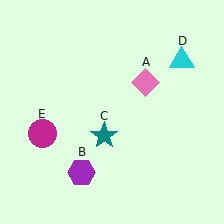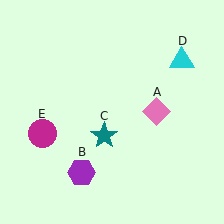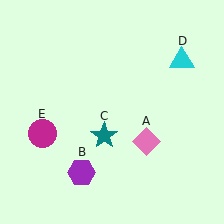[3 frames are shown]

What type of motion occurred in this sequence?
The pink diamond (object A) rotated clockwise around the center of the scene.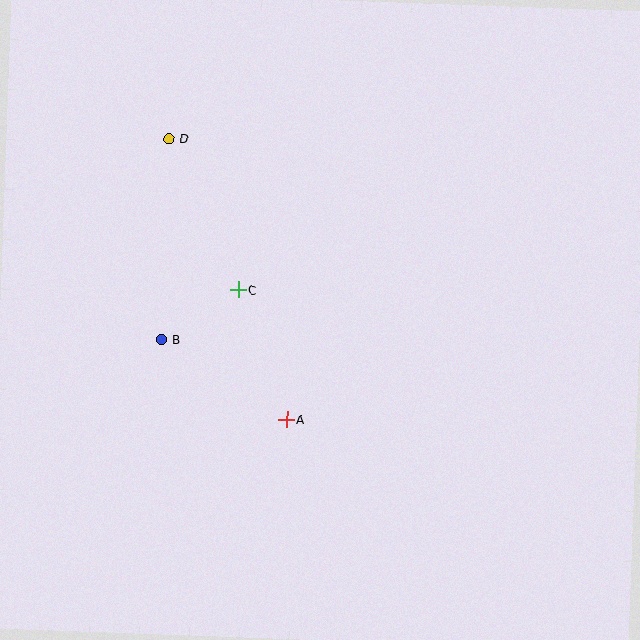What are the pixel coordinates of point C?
Point C is at (238, 290).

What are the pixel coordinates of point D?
Point D is at (169, 139).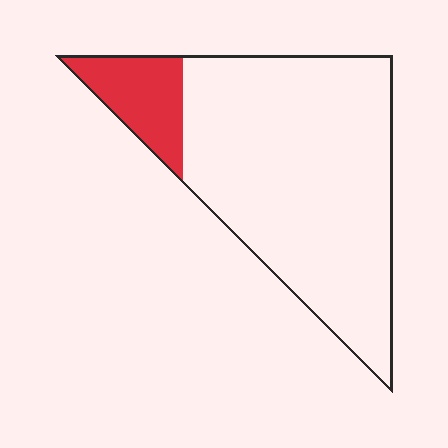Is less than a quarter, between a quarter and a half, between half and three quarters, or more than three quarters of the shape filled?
Less than a quarter.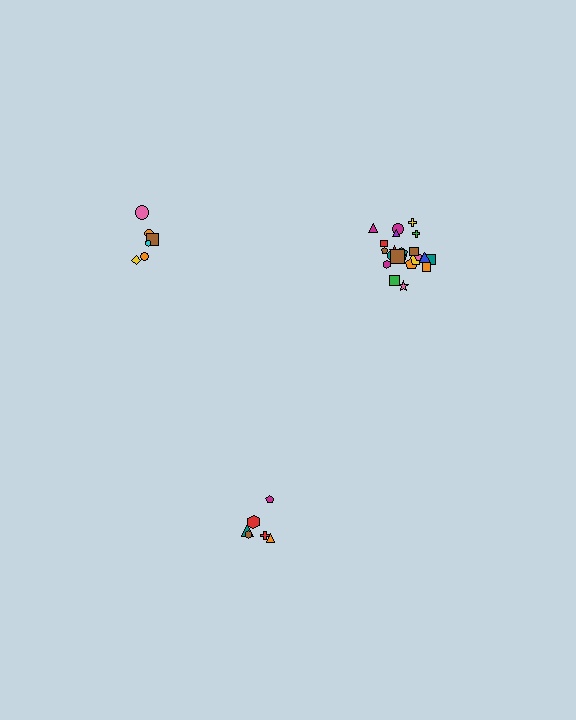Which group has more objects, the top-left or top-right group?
The top-right group.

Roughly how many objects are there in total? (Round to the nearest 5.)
Roughly 35 objects in total.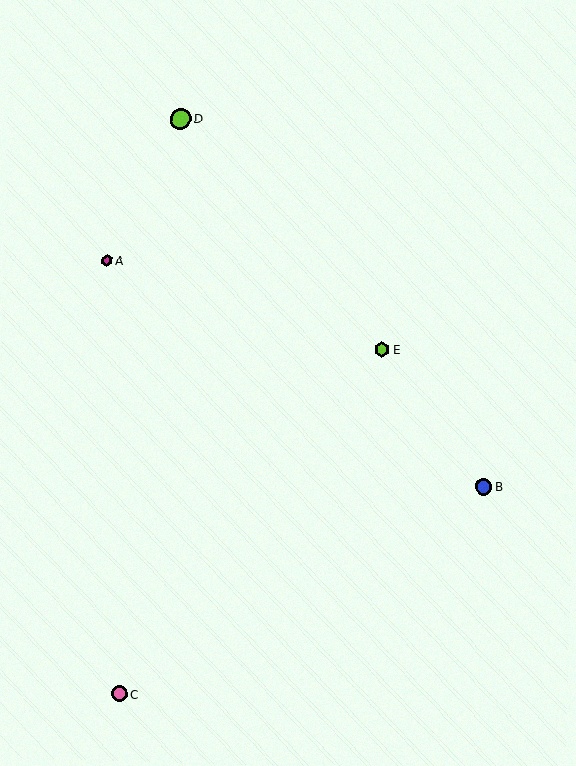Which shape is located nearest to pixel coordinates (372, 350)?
The lime hexagon (labeled E) at (382, 349) is nearest to that location.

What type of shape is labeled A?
Shape A is a magenta hexagon.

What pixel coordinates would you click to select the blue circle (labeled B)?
Click at (484, 487) to select the blue circle B.